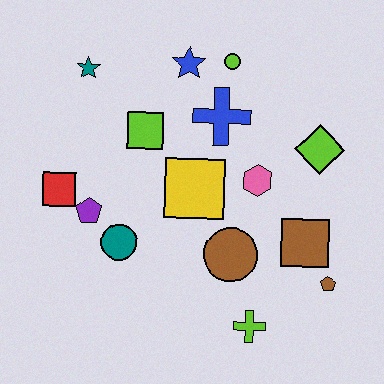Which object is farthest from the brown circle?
The teal star is farthest from the brown circle.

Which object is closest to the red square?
The purple pentagon is closest to the red square.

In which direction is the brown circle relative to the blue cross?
The brown circle is below the blue cross.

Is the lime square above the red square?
Yes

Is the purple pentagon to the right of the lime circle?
No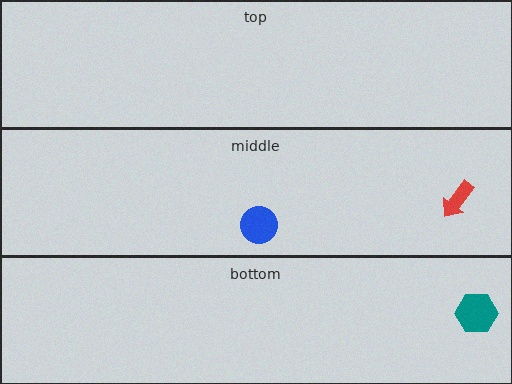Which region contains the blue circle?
The middle region.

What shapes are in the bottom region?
The teal hexagon.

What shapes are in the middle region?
The red arrow, the blue circle.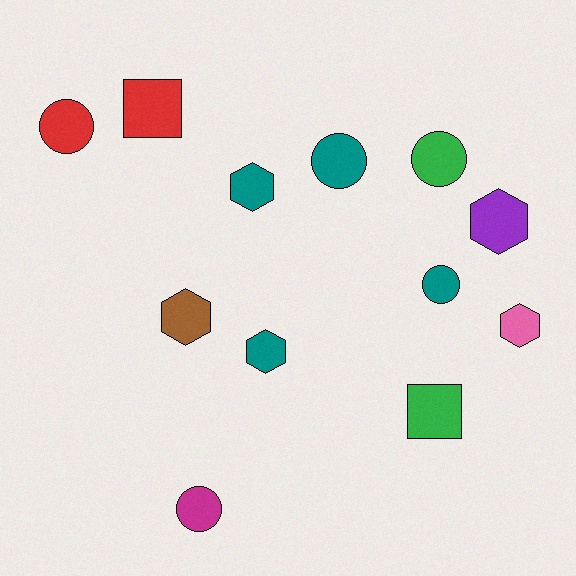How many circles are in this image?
There are 5 circles.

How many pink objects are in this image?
There is 1 pink object.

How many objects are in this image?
There are 12 objects.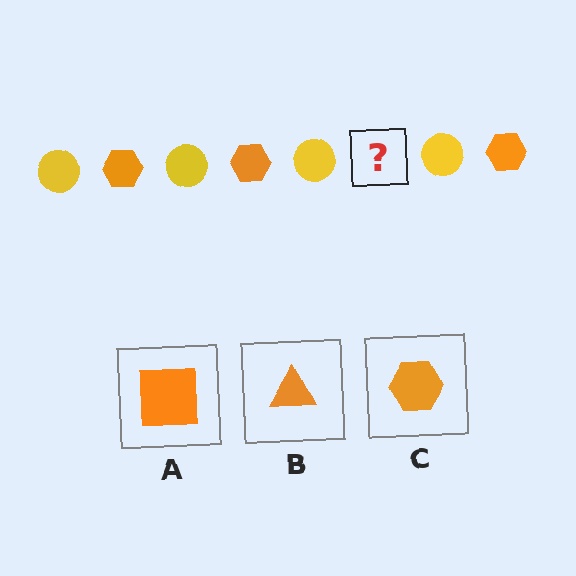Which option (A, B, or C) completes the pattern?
C.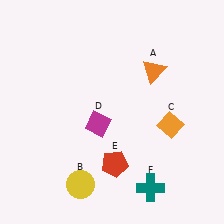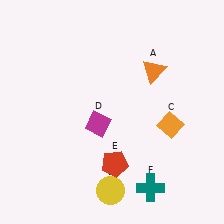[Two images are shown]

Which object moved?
The yellow circle (B) moved right.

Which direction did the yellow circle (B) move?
The yellow circle (B) moved right.